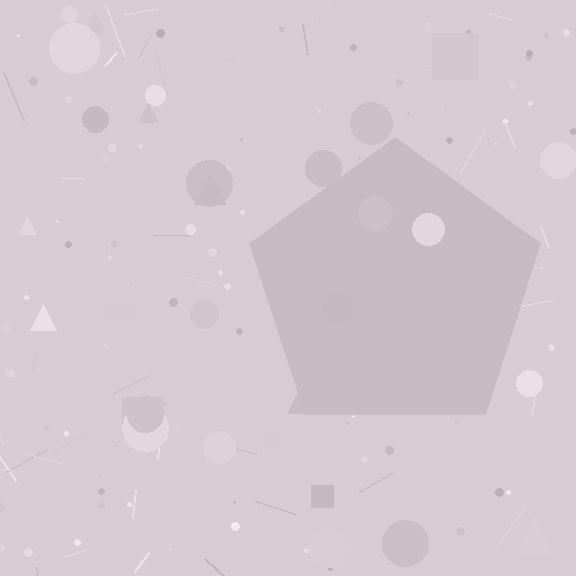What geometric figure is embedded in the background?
A pentagon is embedded in the background.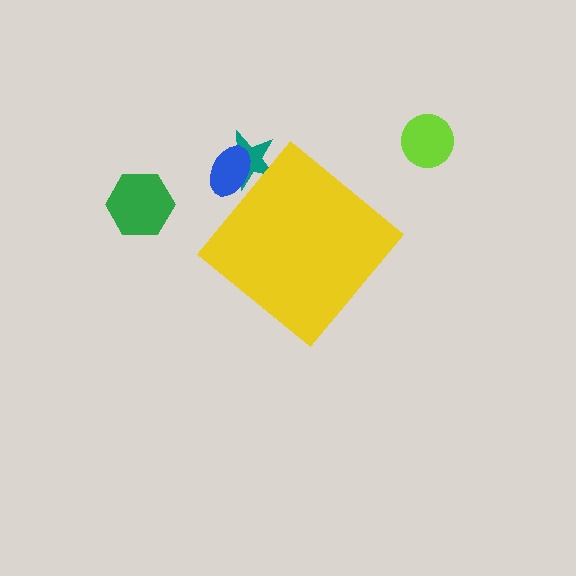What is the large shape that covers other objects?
A yellow diamond.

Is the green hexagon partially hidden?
No, the green hexagon is fully visible.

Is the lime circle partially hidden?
No, the lime circle is fully visible.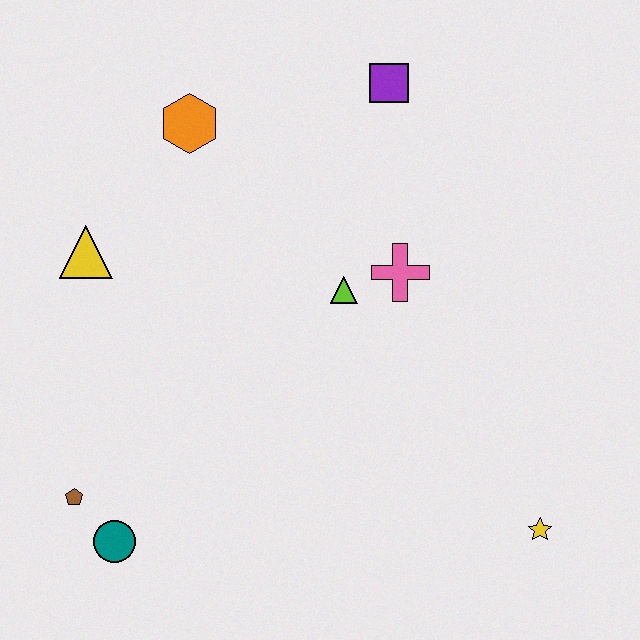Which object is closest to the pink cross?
The lime triangle is closest to the pink cross.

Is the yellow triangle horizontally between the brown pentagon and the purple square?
Yes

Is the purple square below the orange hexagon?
No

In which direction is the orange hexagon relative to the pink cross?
The orange hexagon is to the left of the pink cross.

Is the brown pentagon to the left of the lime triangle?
Yes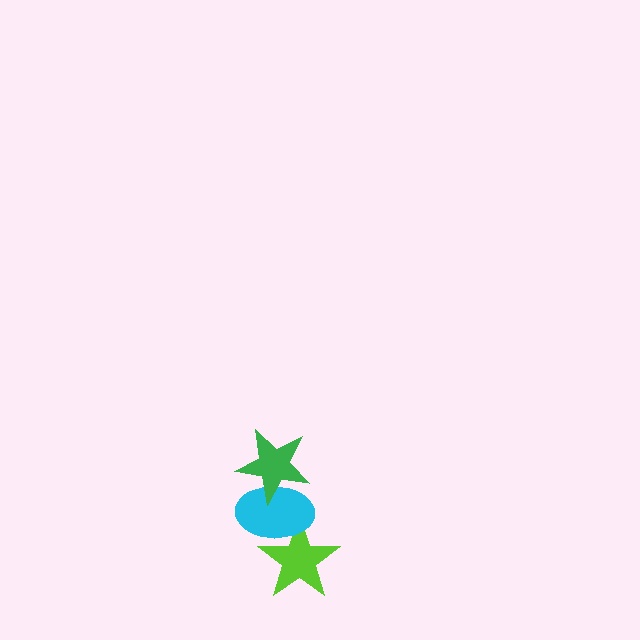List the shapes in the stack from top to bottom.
From top to bottom: the green star, the cyan ellipse, the lime star.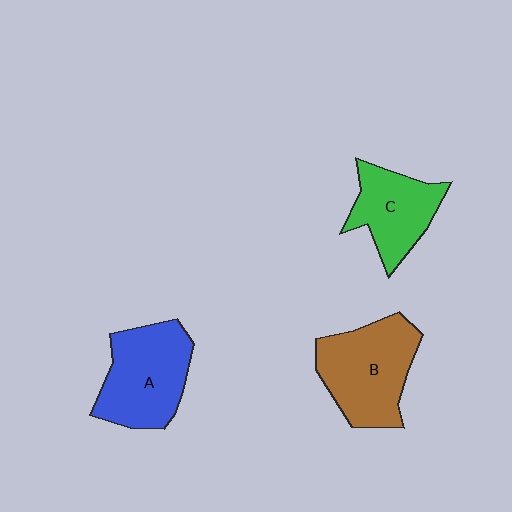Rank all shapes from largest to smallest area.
From largest to smallest: B (brown), A (blue), C (green).